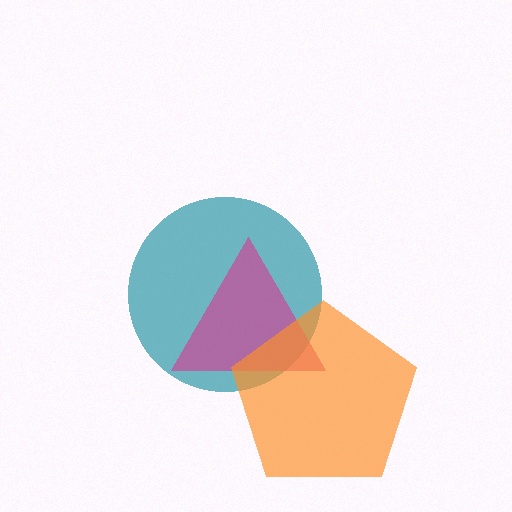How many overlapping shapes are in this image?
There are 3 overlapping shapes in the image.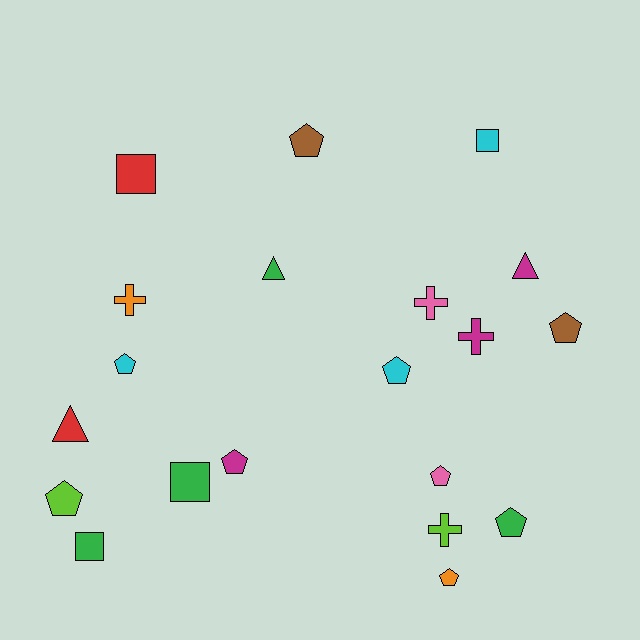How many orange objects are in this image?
There are 2 orange objects.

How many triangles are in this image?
There are 3 triangles.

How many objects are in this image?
There are 20 objects.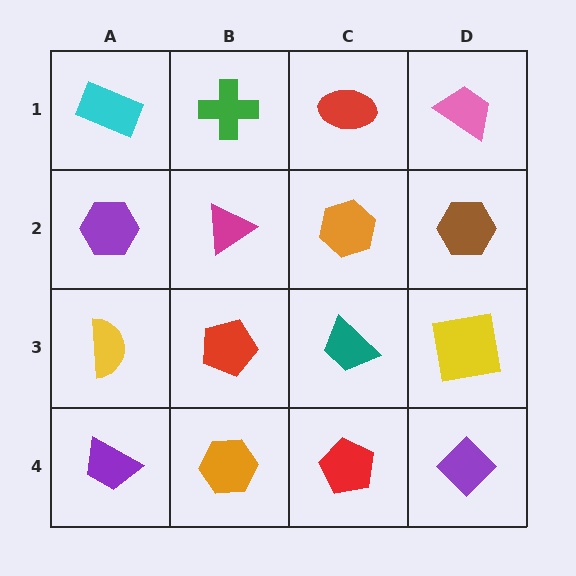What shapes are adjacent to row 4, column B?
A red pentagon (row 3, column B), a purple trapezoid (row 4, column A), a red pentagon (row 4, column C).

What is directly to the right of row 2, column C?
A brown hexagon.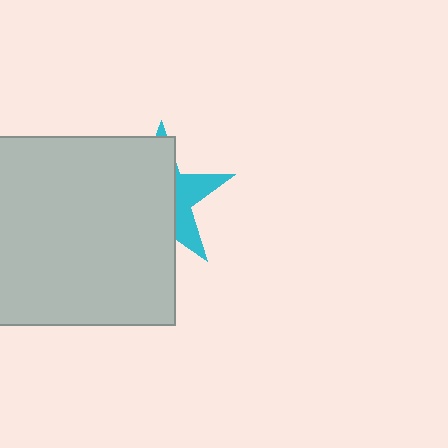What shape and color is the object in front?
The object in front is a light gray square.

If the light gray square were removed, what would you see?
You would see the complete cyan star.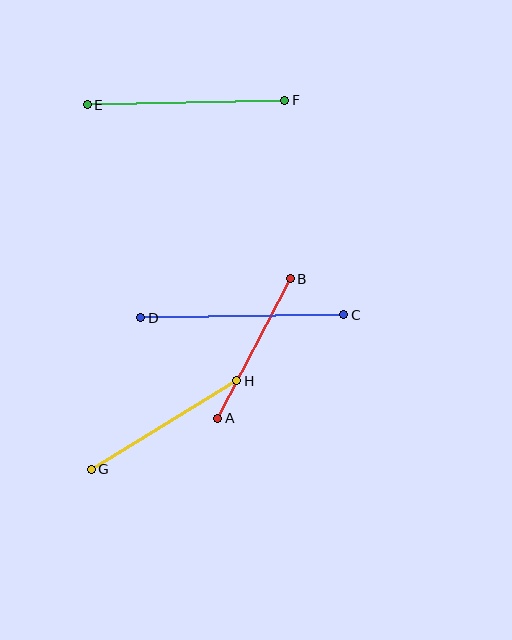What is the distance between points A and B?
The distance is approximately 157 pixels.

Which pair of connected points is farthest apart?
Points C and D are farthest apart.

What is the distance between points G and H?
The distance is approximately 170 pixels.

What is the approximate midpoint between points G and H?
The midpoint is at approximately (164, 425) pixels.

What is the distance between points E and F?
The distance is approximately 197 pixels.